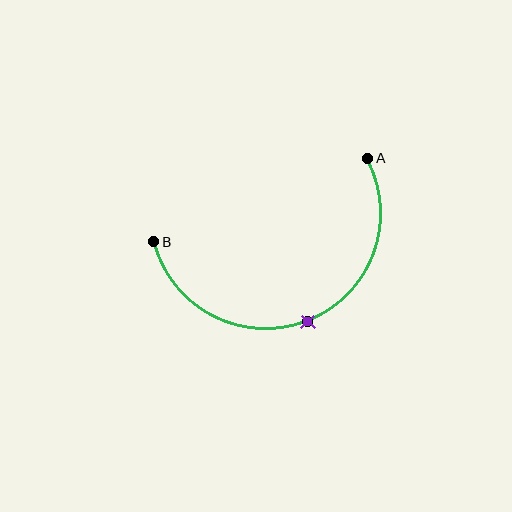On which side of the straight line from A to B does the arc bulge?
The arc bulges below the straight line connecting A and B.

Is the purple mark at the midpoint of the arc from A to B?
Yes. The purple mark lies on the arc at equal arc-length from both A and B — it is the arc midpoint.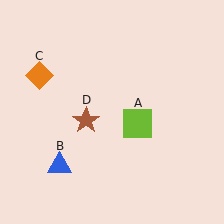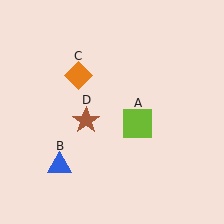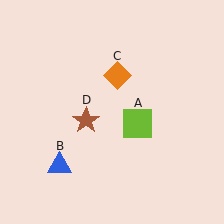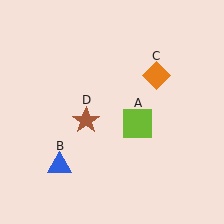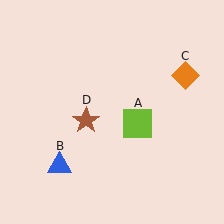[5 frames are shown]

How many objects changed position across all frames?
1 object changed position: orange diamond (object C).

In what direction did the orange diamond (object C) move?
The orange diamond (object C) moved right.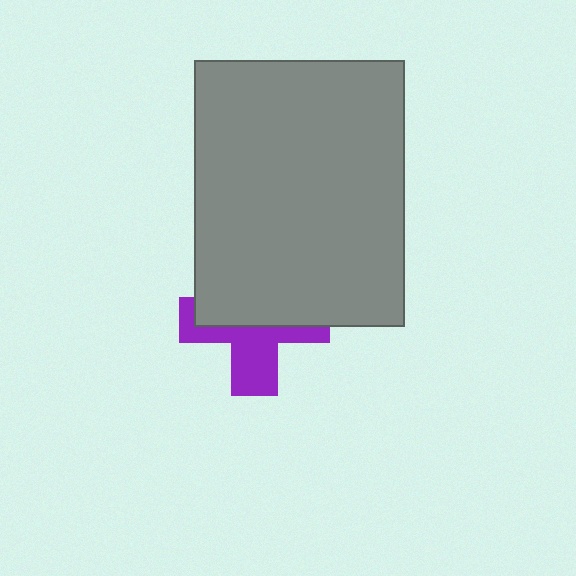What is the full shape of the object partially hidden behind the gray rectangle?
The partially hidden object is a purple cross.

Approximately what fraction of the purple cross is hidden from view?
Roughly 56% of the purple cross is hidden behind the gray rectangle.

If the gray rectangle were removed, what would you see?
You would see the complete purple cross.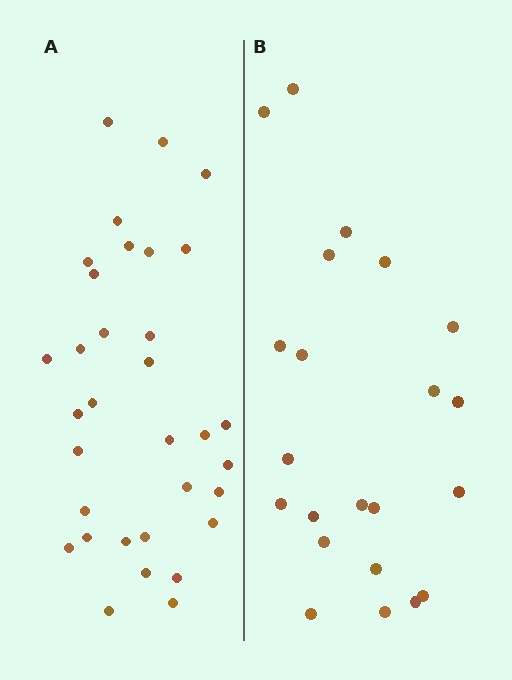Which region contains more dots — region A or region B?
Region A (the left region) has more dots.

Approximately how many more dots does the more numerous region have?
Region A has roughly 12 or so more dots than region B.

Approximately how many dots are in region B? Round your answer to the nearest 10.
About 20 dots. (The exact count is 22, which rounds to 20.)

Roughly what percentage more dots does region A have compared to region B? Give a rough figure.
About 50% more.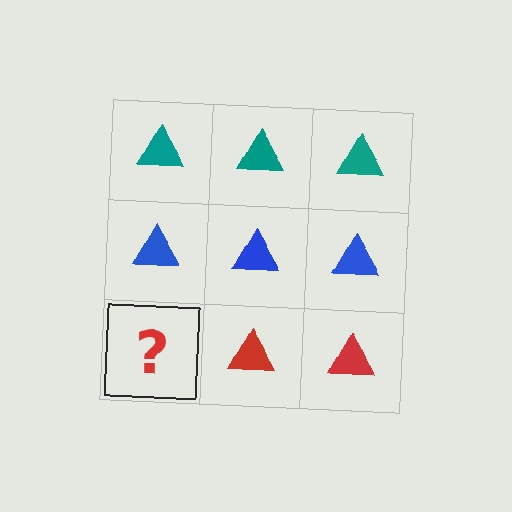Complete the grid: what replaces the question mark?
The question mark should be replaced with a red triangle.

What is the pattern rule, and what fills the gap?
The rule is that each row has a consistent color. The gap should be filled with a red triangle.